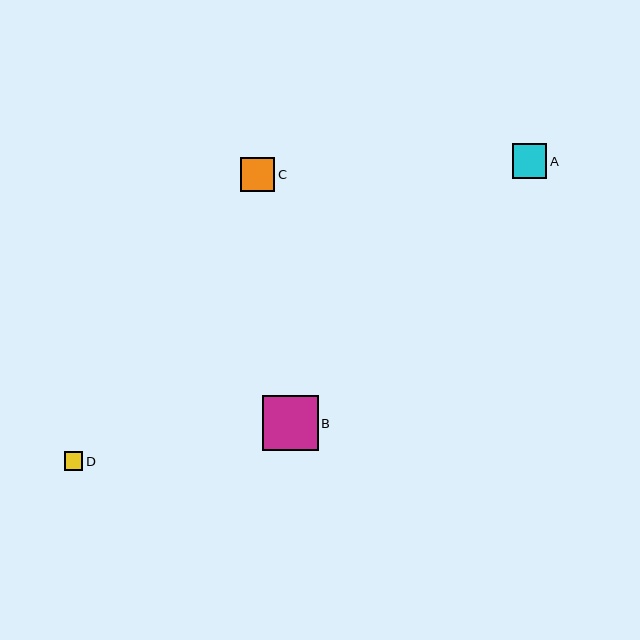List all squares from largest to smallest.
From largest to smallest: B, A, C, D.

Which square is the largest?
Square B is the largest with a size of approximately 55 pixels.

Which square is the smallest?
Square D is the smallest with a size of approximately 19 pixels.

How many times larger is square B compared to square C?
Square B is approximately 1.6 times the size of square C.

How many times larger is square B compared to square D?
Square B is approximately 3.0 times the size of square D.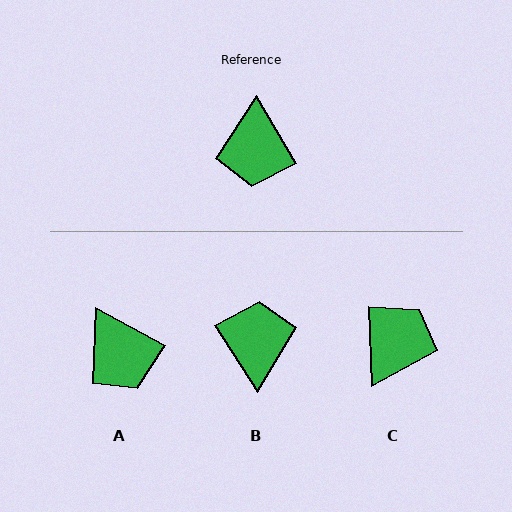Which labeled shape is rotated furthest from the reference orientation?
B, about 178 degrees away.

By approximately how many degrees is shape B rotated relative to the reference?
Approximately 178 degrees clockwise.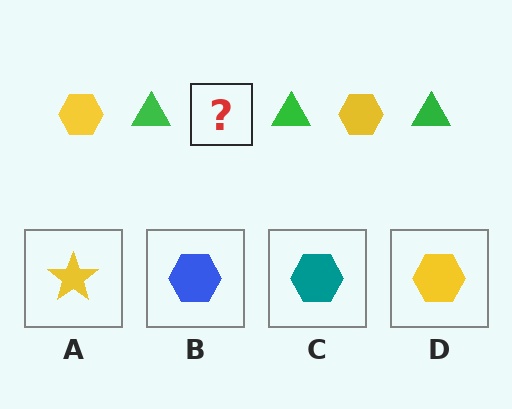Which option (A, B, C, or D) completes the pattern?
D.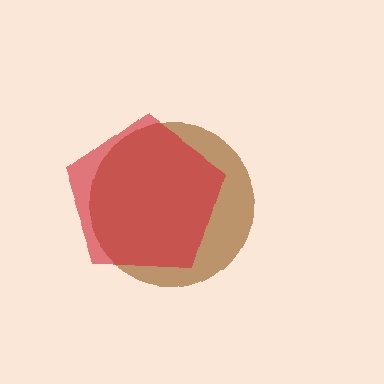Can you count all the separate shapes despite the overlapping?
Yes, there are 2 separate shapes.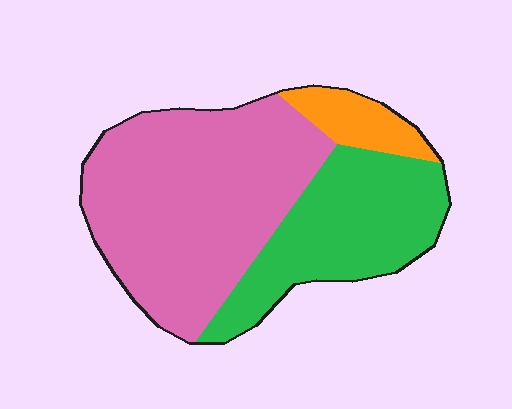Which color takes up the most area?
Pink, at roughly 60%.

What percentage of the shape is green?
Green covers 33% of the shape.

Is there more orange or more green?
Green.